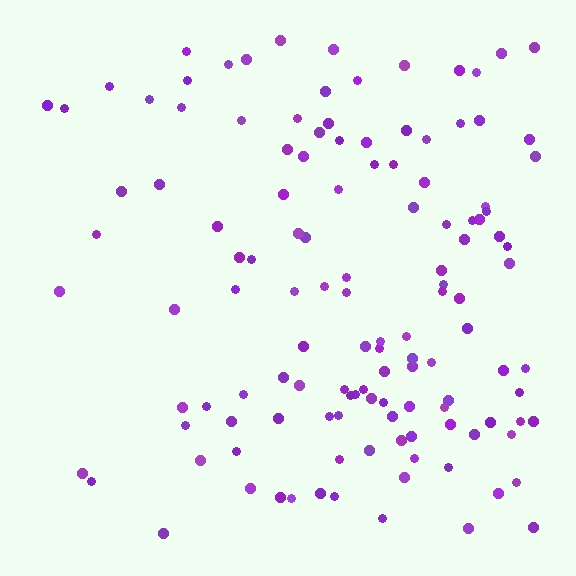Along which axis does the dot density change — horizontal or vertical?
Horizontal.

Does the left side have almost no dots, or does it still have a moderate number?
Still a moderate number, just noticeably fewer than the right.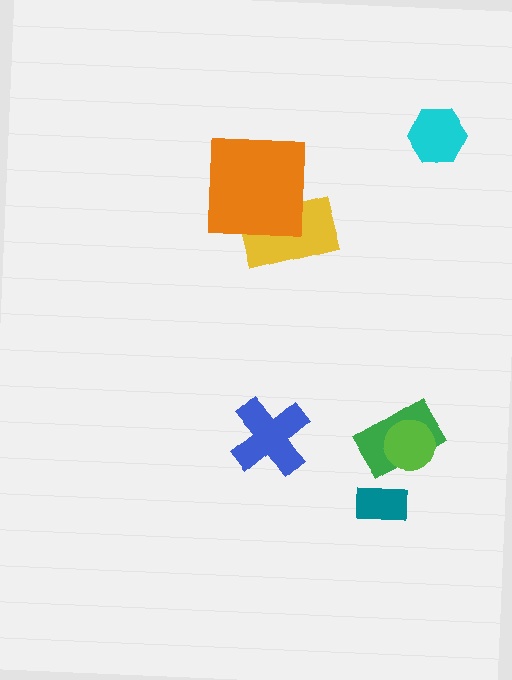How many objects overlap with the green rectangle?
1 object overlaps with the green rectangle.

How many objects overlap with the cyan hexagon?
0 objects overlap with the cyan hexagon.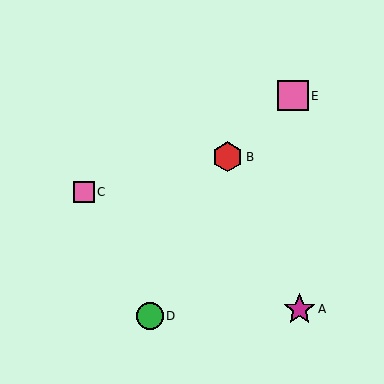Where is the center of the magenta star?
The center of the magenta star is at (299, 309).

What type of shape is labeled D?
Shape D is a green circle.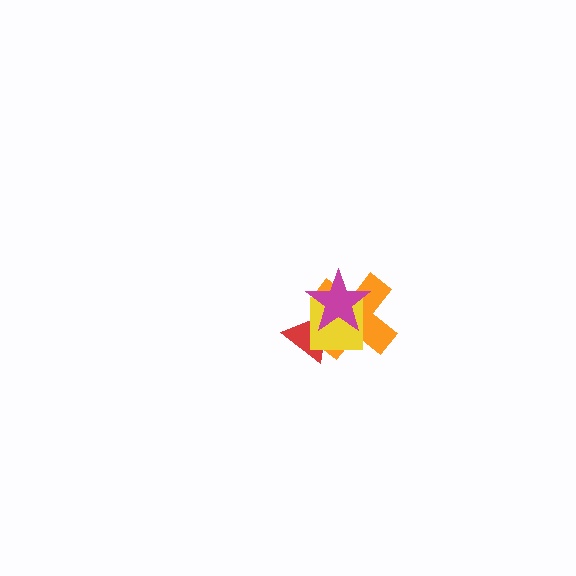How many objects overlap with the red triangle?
3 objects overlap with the red triangle.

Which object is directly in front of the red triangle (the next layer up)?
The orange cross is directly in front of the red triangle.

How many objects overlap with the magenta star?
3 objects overlap with the magenta star.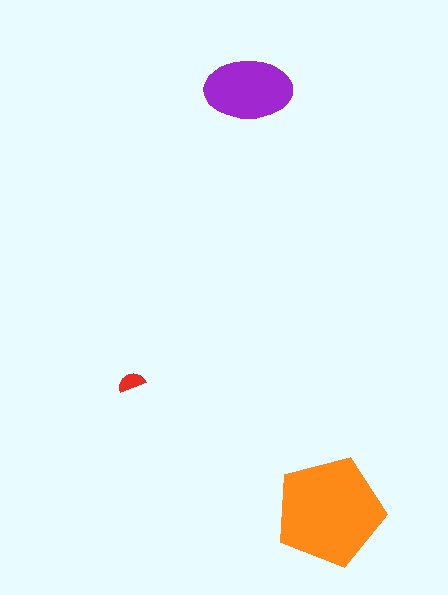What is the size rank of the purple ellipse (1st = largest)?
2nd.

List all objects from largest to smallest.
The orange pentagon, the purple ellipse, the red semicircle.